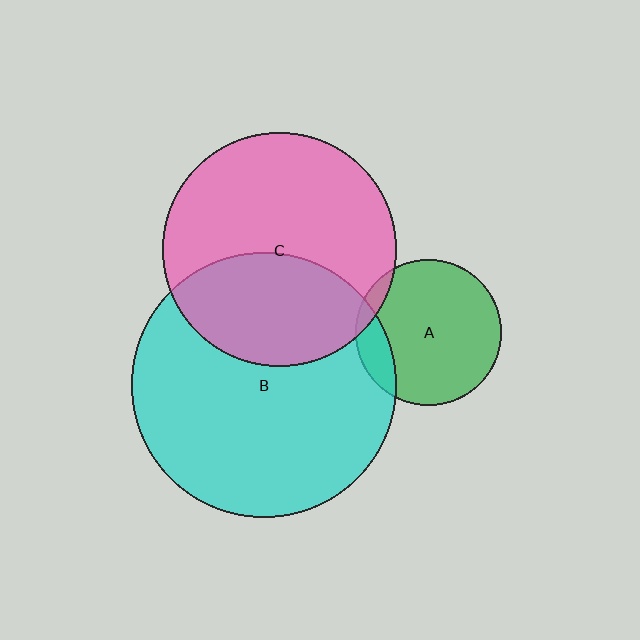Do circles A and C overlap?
Yes.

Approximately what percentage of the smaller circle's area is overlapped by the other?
Approximately 5%.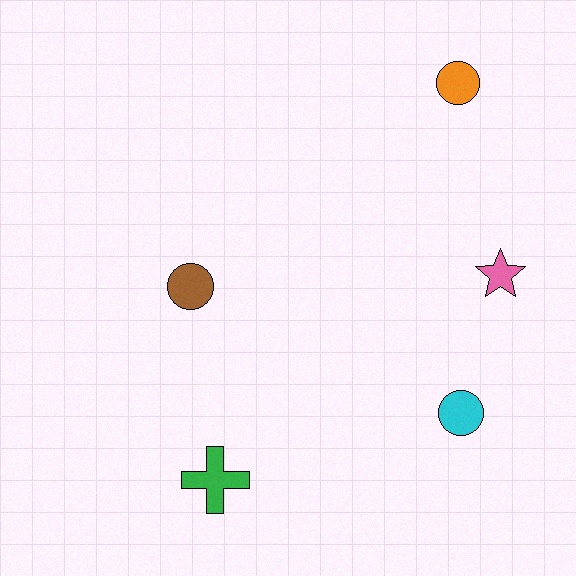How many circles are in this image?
There are 3 circles.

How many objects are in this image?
There are 5 objects.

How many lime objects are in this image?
There are no lime objects.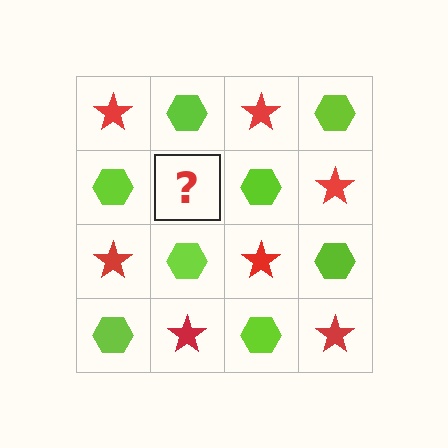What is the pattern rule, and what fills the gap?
The rule is that it alternates red star and lime hexagon in a checkerboard pattern. The gap should be filled with a red star.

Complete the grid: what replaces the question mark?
The question mark should be replaced with a red star.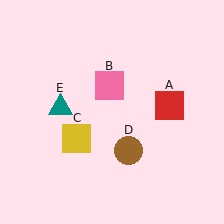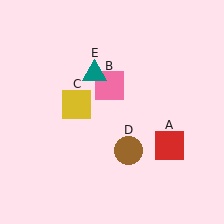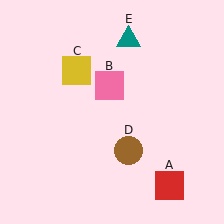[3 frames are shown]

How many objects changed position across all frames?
3 objects changed position: red square (object A), yellow square (object C), teal triangle (object E).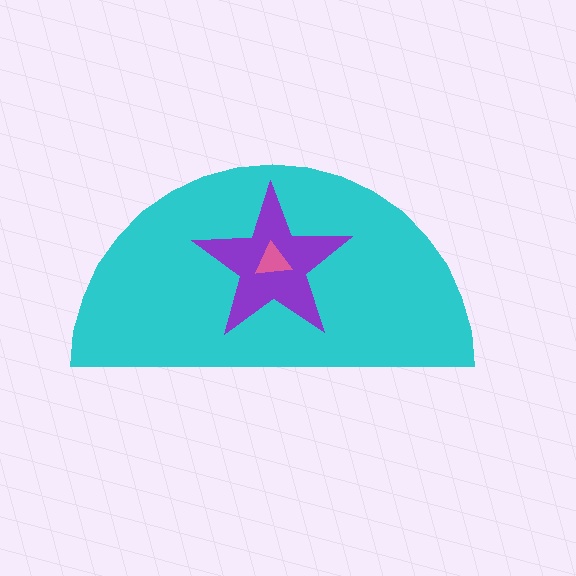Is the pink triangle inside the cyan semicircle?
Yes.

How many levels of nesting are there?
3.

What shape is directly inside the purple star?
The pink triangle.